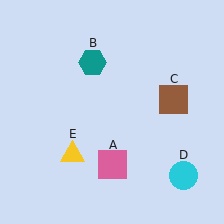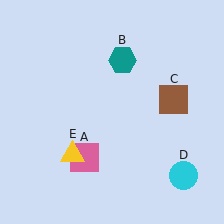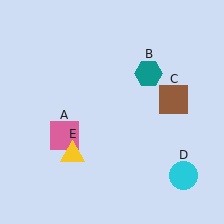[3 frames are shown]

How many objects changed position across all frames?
2 objects changed position: pink square (object A), teal hexagon (object B).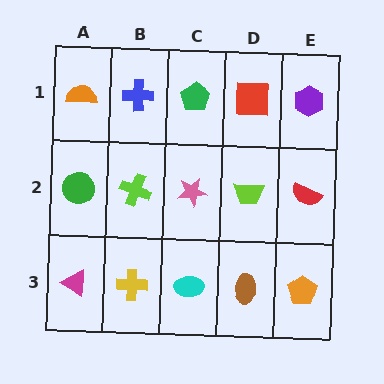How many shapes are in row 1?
5 shapes.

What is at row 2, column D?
A lime trapezoid.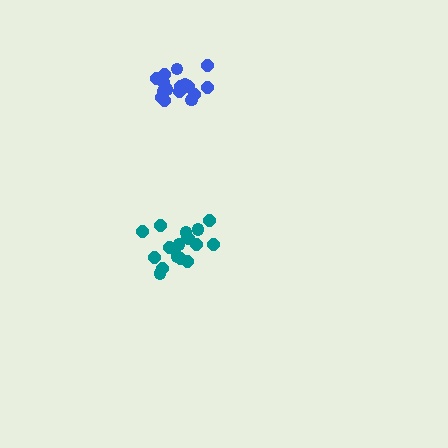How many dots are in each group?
Group 1: 17 dots, Group 2: 16 dots (33 total).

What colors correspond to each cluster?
The clusters are colored: teal, blue.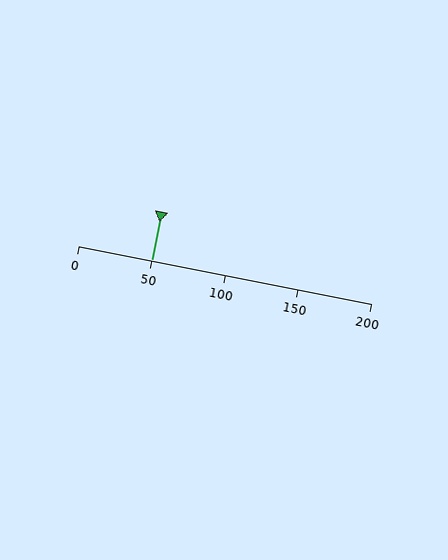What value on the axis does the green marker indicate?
The marker indicates approximately 50.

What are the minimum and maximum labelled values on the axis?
The axis runs from 0 to 200.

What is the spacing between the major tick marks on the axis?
The major ticks are spaced 50 apart.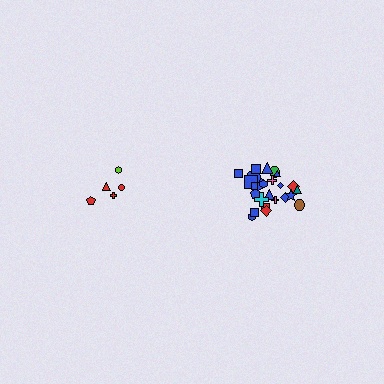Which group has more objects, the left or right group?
The right group.